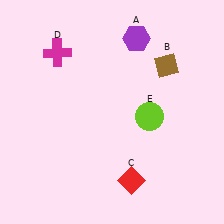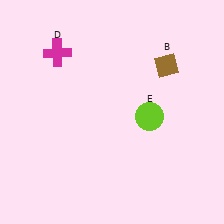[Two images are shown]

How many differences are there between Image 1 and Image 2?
There are 2 differences between the two images.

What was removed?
The red diamond (C), the purple hexagon (A) were removed in Image 2.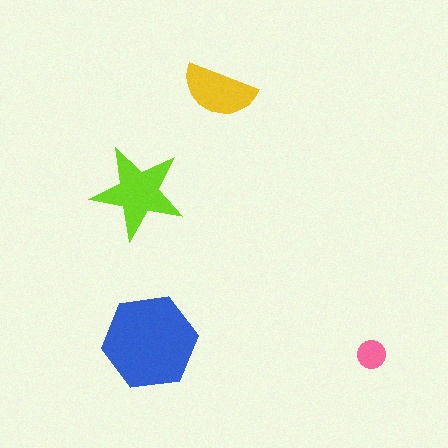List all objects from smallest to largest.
The pink circle, the yellow semicircle, the lime star, the blue hexagon.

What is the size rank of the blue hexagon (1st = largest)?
1st.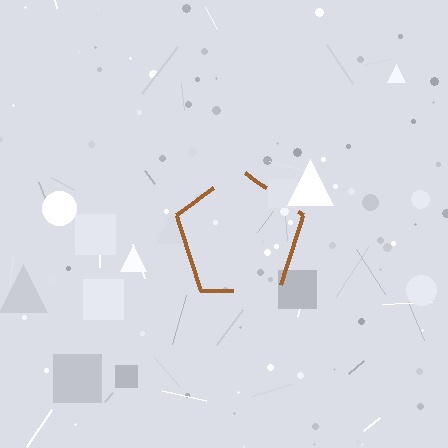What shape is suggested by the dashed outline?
The dashed outline suggests a pentagon.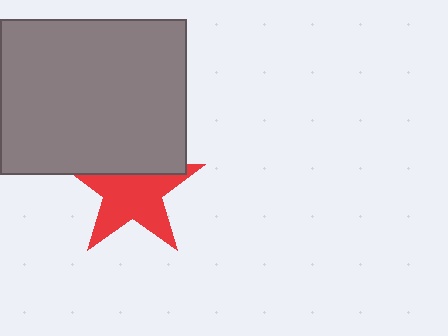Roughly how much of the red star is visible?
Most of it is visible (roughly 65%).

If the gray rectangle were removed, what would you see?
You would see the complete red star.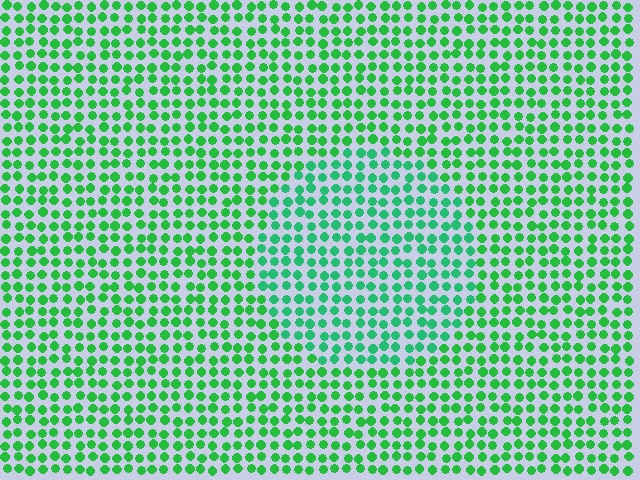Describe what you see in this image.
The image is filled with small green elements in a uniform arrangement. A circle-shaped region is visible where the elements are tinted to a slightly different hue, forming a subtle color boundary.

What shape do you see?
I see a circle.